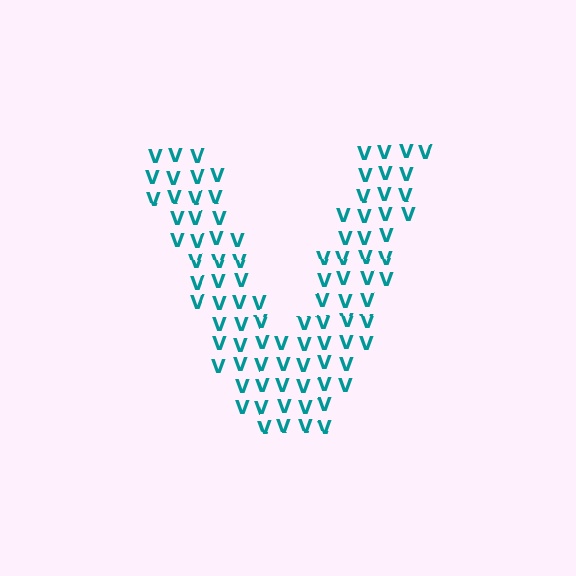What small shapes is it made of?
It is made of small letter V's.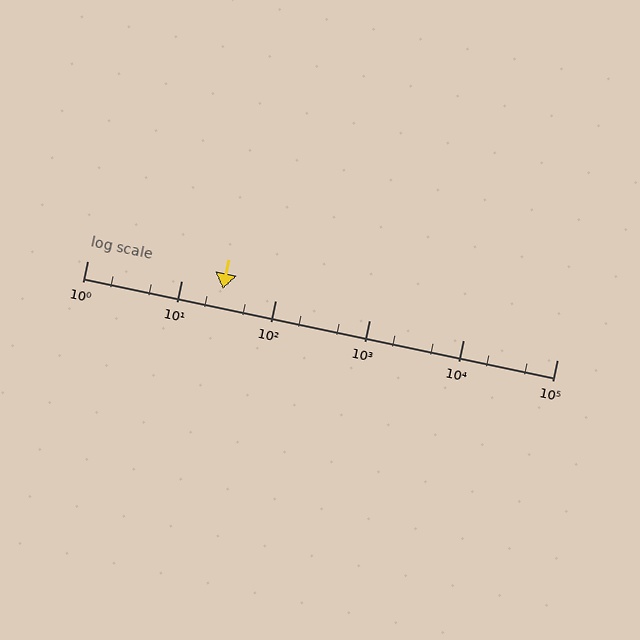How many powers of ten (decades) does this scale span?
The scale spans 5 decades, from 1 to 100000.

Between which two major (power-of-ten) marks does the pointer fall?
The pointer is between 10 and 100.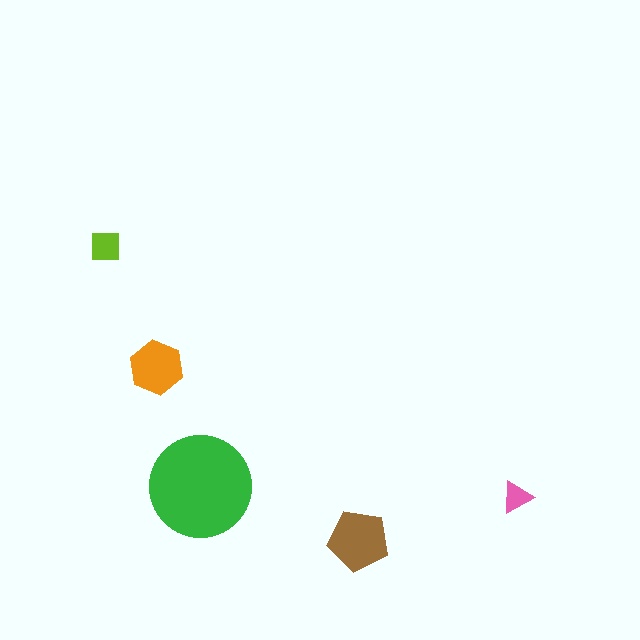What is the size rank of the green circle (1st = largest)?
1st.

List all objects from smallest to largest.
The pink triangle, the lime square, the orange hexagon, the brown pentagon, the green circle.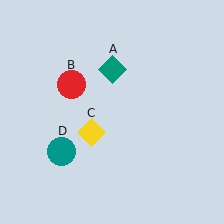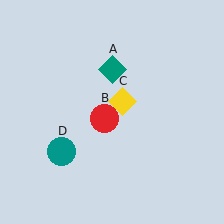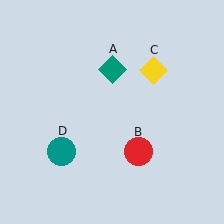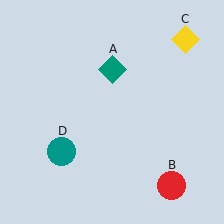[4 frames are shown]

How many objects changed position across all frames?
2 objects changed position: red circle (object B), yellow diamond (object C).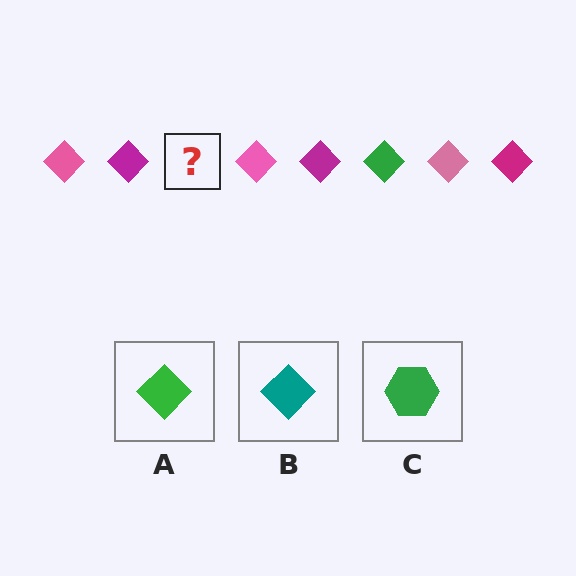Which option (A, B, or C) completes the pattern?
A.